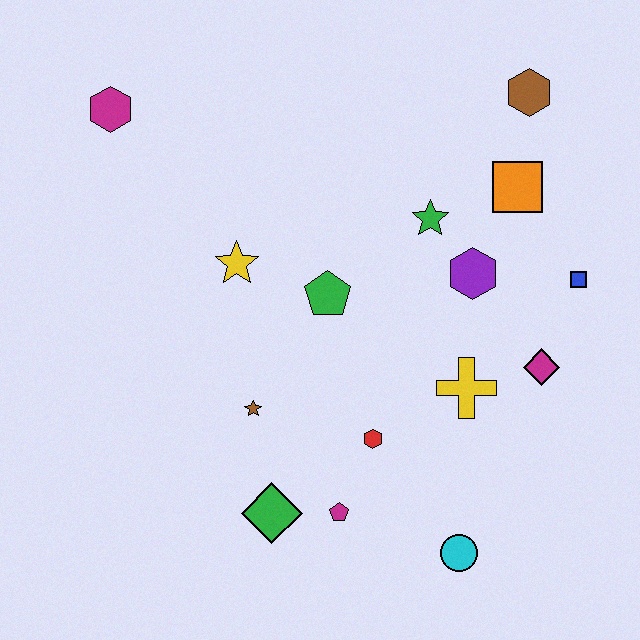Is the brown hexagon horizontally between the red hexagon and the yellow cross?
No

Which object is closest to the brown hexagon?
The orange square is closest to the brown hexagon.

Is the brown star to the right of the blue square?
No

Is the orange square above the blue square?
Yes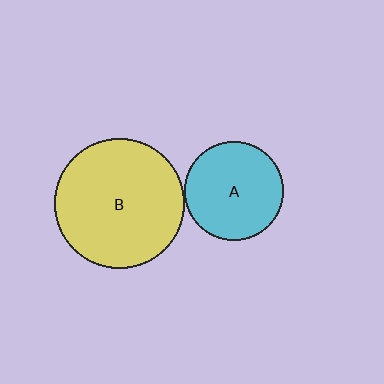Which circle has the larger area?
Circle B (yellow).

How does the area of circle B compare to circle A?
Approximately 1.7 times.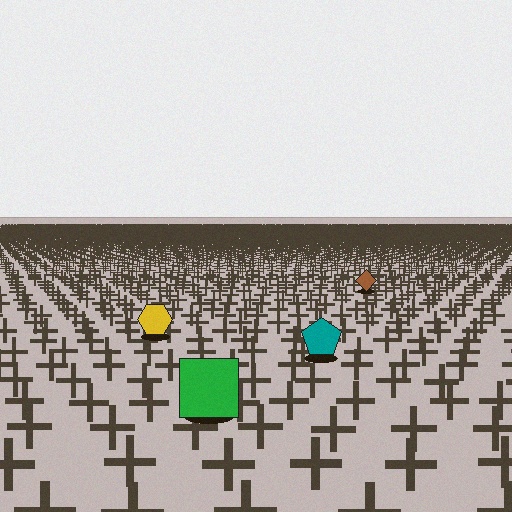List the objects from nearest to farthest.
From nearest to farthest: the green square, the teal pentagon, the yellow hexagon, the brown diamond.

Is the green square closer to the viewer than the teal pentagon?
Yes. The green square is closer — you can tell from the texture gradient: the ground texture is coarser near it.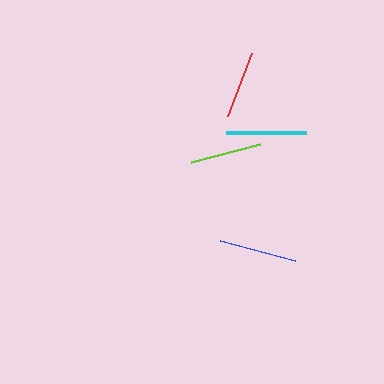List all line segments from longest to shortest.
From longest to shortest: cyan, blue, lime, red.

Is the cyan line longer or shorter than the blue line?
The cyan line is longer than the blue line.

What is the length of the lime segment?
The lime segment is approximately 71 pixels long.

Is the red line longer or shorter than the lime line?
The lime line is longer than the red line.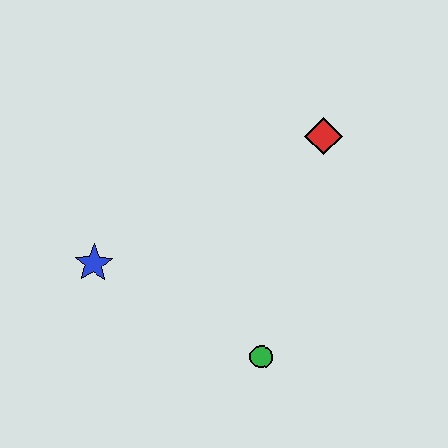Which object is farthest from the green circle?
The red diamond is farthest from the green circle.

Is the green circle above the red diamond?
No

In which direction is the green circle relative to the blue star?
The green circle is to the right of the blue star.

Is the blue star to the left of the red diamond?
Yes